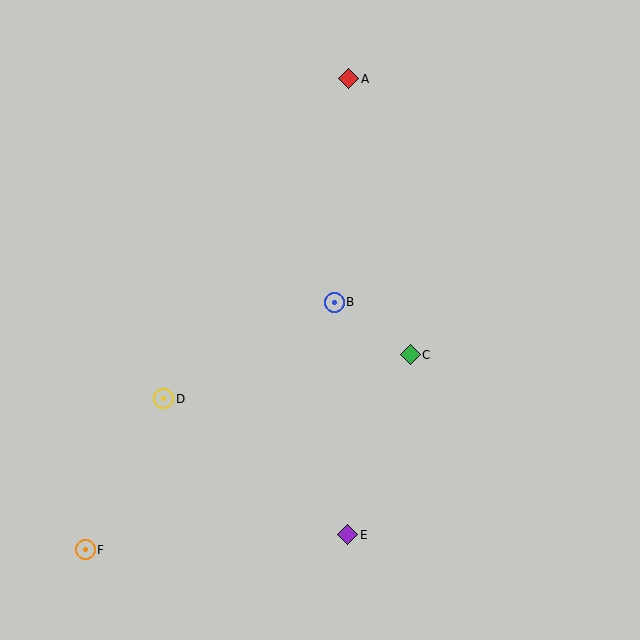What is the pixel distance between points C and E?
The distance between C and E is 191 pixels.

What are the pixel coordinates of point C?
Point C is at (410, 355).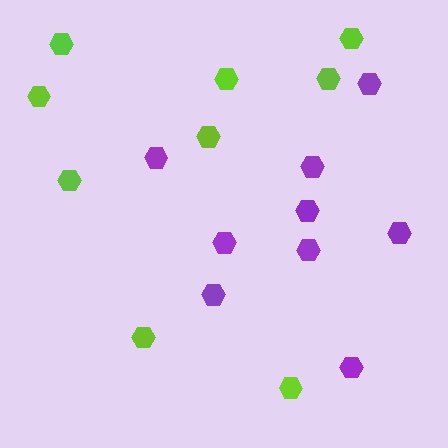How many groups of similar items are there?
There are 2 groups: one group of purple hexagons (9) and one group of lime hexagons (9).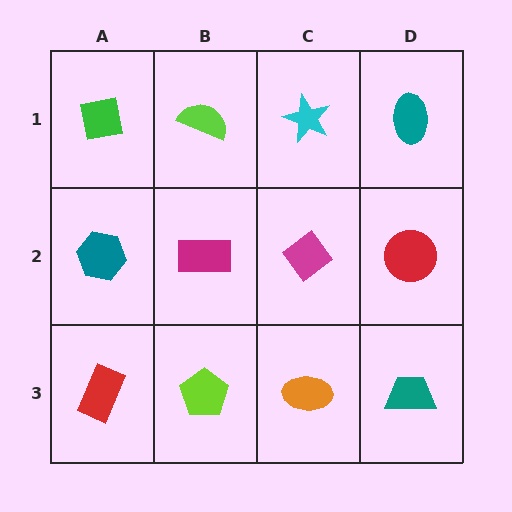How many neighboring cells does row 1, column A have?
2.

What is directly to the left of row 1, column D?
A cyan star.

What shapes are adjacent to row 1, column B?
A magenta rectangle (row 2, column B), a green square (row 1, column A), a cyan star (row 1, column C).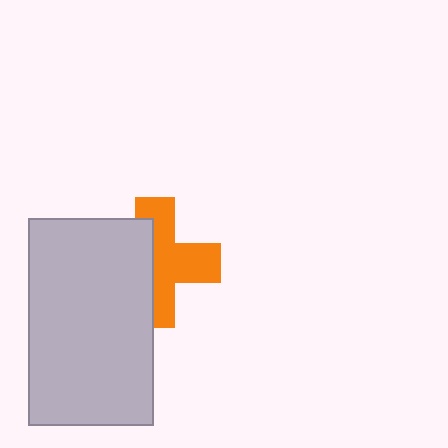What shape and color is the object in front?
The object in front is a light gray rectangle.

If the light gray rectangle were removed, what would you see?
You would see the complete orange cross.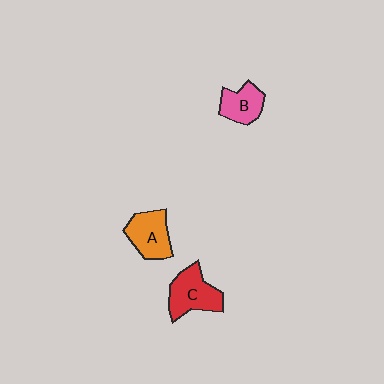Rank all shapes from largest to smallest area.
From largest to smallest: C (red), A (orange), B (pink).